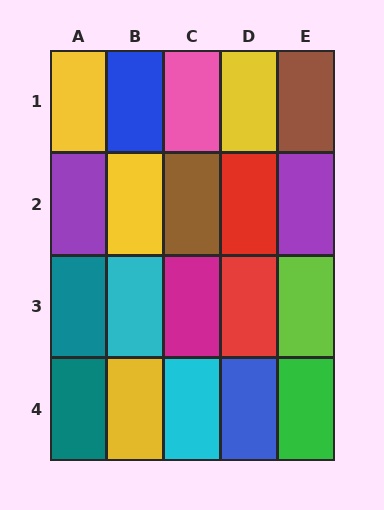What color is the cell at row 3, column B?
Cyan.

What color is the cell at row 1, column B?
Blue.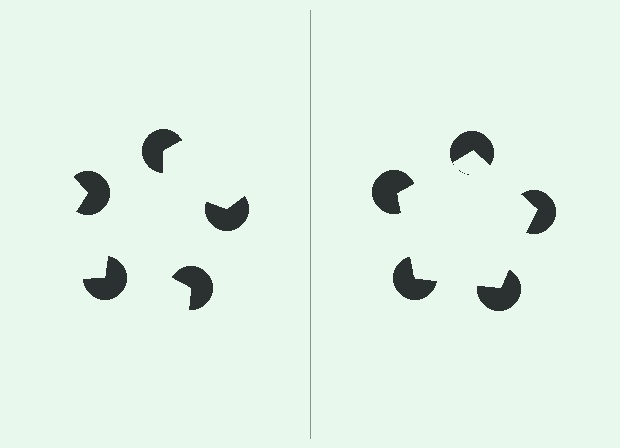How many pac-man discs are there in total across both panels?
10 — 5 on each side.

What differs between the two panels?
The pac-man discs are positioned identically on both sides; only the wedge orientations differ. On the right they align to a pentagon; on the left they are misaligned.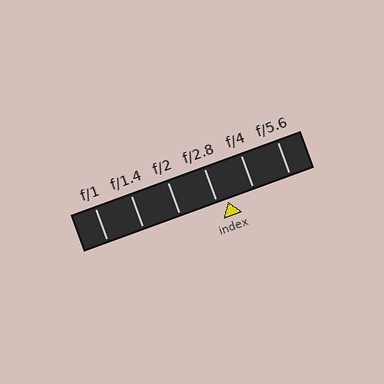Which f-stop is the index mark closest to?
The index mark is closest to f/2.8.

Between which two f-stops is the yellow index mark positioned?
The index mark is between f/2.8 and f/4.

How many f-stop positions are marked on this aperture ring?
There are 6 f-stop positions marked.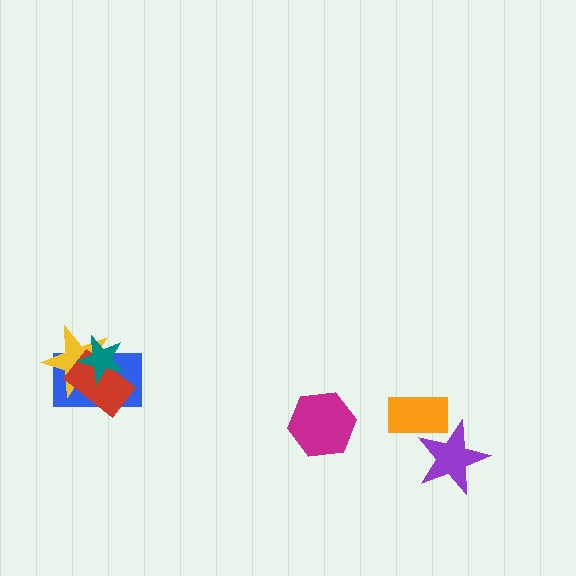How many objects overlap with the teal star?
3 objects overlap with the teal star.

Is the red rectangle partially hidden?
Yes, it is partially covered by another shape.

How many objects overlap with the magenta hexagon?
0 objects overlap with the magenta hexagon.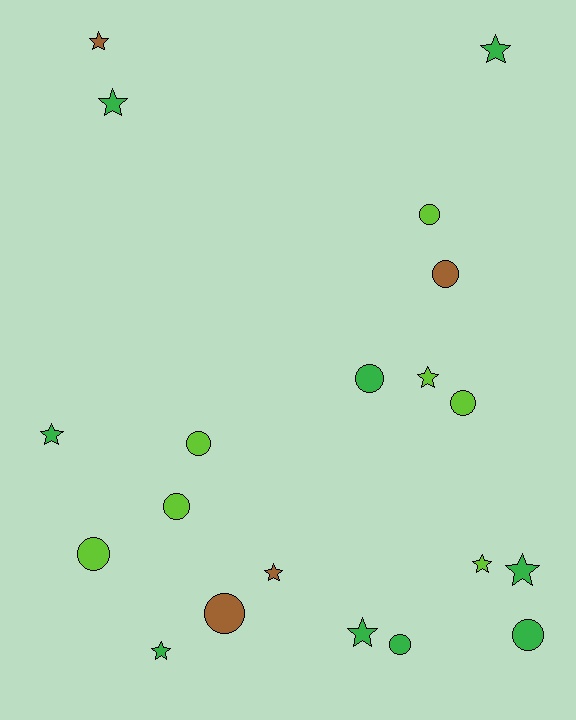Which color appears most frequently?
Green, with 9 objects.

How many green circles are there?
There are 3 green circles.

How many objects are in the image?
There are 20 objects.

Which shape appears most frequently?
Star, with 10 objects.